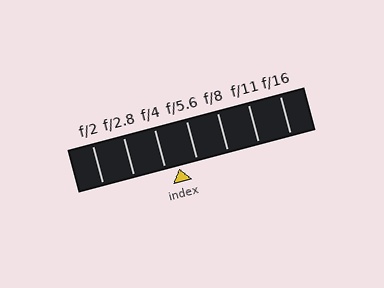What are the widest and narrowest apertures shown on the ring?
The widest aperture shown is f/2 and the narrowest is f/16.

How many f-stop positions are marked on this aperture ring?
There are 7 f-stop positions marked.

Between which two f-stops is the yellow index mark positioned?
The index mark is between f/4 and f/5.6.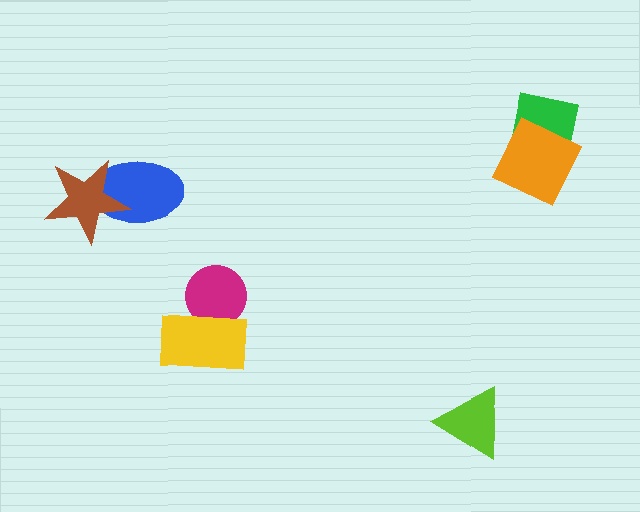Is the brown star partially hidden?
No, no other shape covers it.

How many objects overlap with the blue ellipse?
1 object overlaps with the blue ellipse.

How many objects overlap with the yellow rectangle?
1 object overlaps with the yellow rectangle.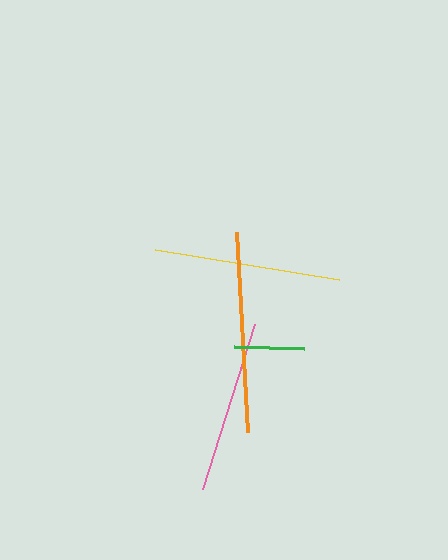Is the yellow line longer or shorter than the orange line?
The orange line is longer than the yellow line.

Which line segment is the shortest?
The green line is the shortest at approximately 71 pixels.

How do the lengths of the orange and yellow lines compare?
The orange and yellow lines are approximately the same length.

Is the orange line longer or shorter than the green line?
The orange line is longer than the green line.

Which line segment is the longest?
The orange line is the longest at approximately 200 pixels.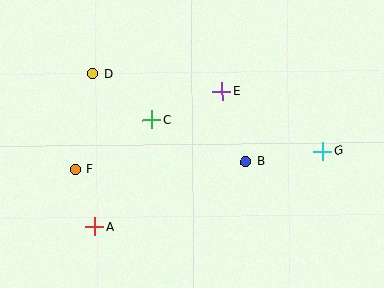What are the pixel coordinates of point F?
Point F is at (75, 169).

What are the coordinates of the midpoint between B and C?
The midpoint between B and C is at (199, 141).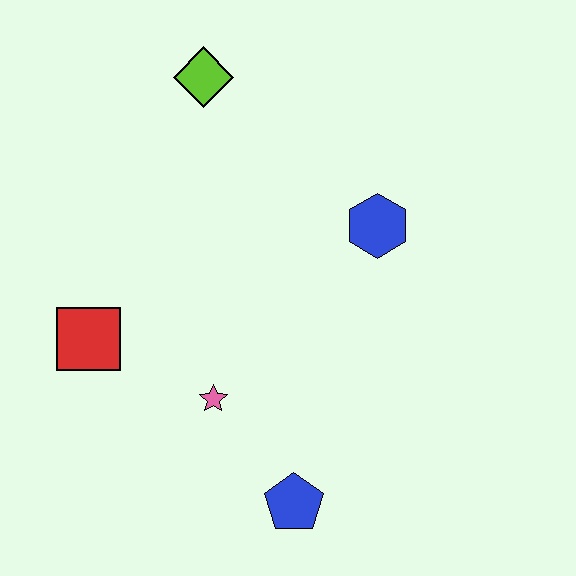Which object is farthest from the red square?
The blue hexagon is farthest from the red square.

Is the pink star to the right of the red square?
Yes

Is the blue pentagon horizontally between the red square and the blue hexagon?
Yes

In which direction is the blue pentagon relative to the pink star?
The blue pentagon is below the pink star.